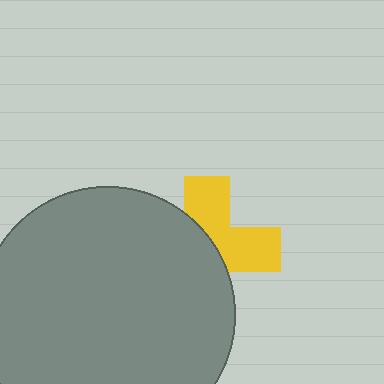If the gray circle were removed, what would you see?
You would see the complete yellow cross.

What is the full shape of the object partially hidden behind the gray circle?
The partially hidden object is a yellow cross.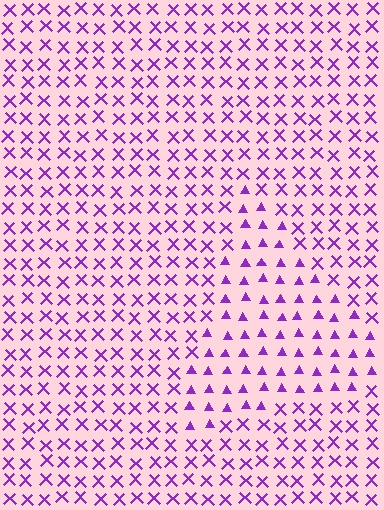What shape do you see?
I see a triangle.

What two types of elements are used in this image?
The image uses triangles inside the triangle region and X marks outside it.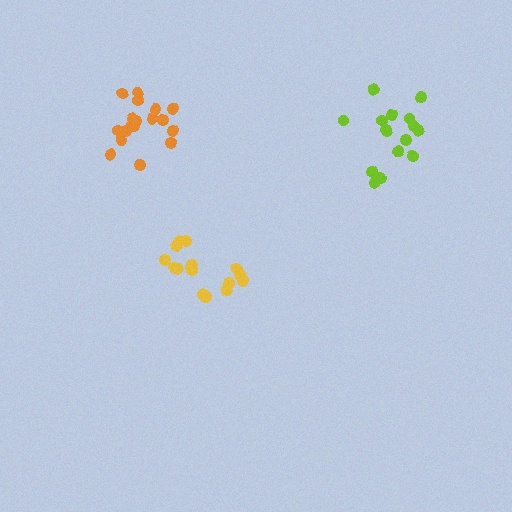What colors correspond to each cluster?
The clusters are colored: lime, yellow, orange.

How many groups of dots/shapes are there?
There are 3 groups.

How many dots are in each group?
Group 1: 16 dots, Group 2: 16 dots, Group 3: 18 dots (50 total).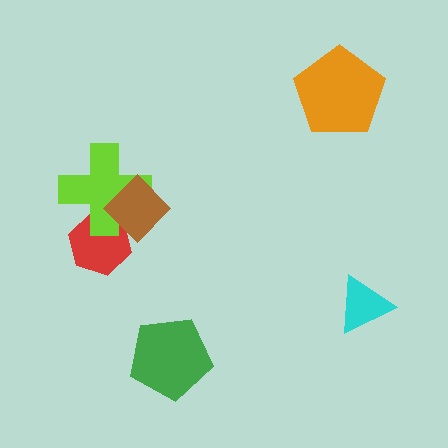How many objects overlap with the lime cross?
2 objects overlap with the lime cross.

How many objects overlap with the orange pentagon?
0 objects overlap with the orange pentagon.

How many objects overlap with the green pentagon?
0 objects overlap with the green pentagon.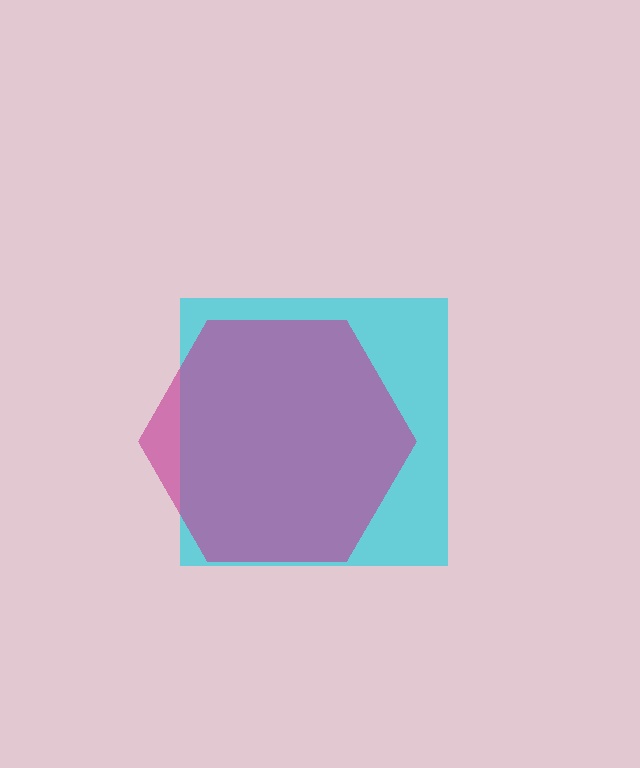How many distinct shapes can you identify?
There are 2 distinct shapes: a cyan square, a magenta hexagon.